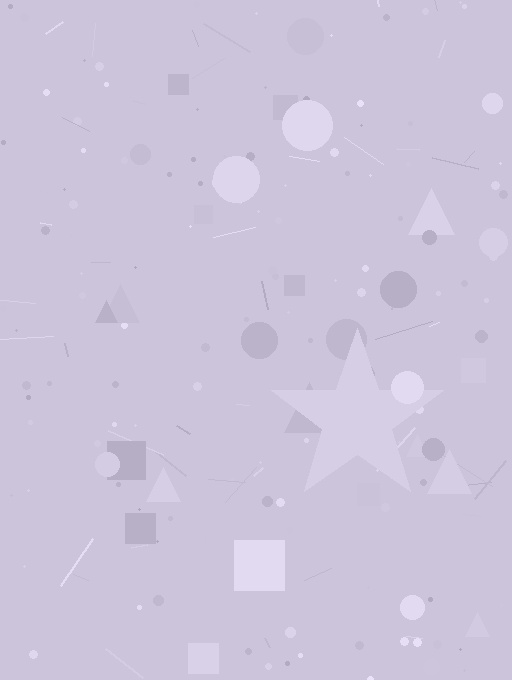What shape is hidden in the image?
A star is hidden in the image.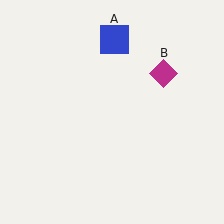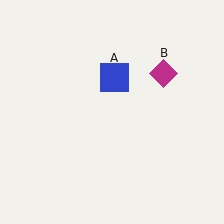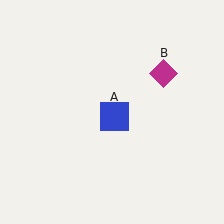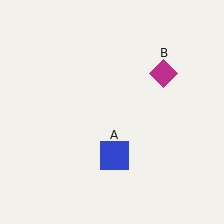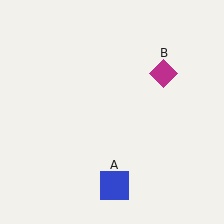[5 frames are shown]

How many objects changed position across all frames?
1 object changed position: blue square (object A).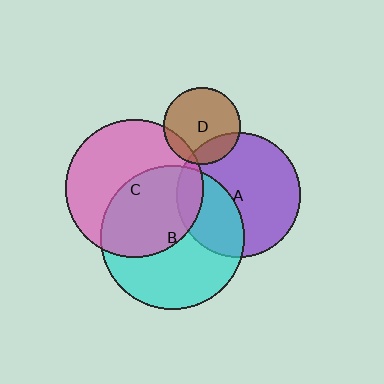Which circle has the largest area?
Circle B (cyan).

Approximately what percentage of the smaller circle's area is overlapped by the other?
Approximately 10%.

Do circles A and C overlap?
Yes.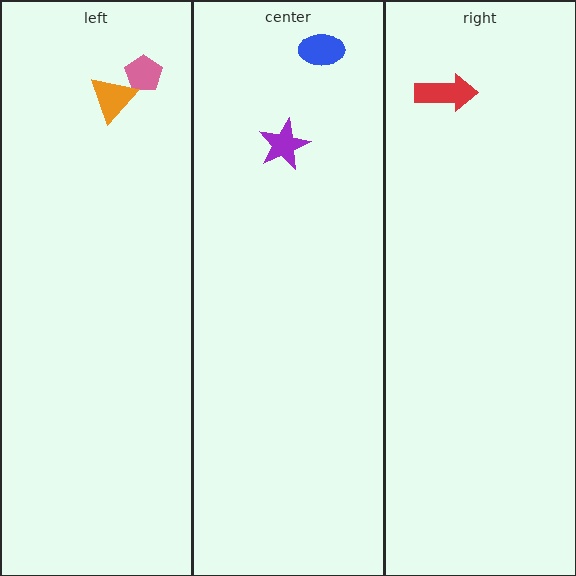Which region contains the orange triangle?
The left region.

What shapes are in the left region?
The pink pentagon, the orange triangle.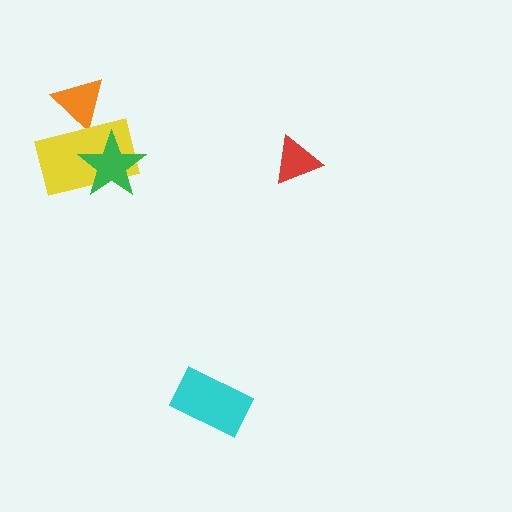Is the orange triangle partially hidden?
Yes, it is partially covered by another shape.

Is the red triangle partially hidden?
No, no other shape covers it.